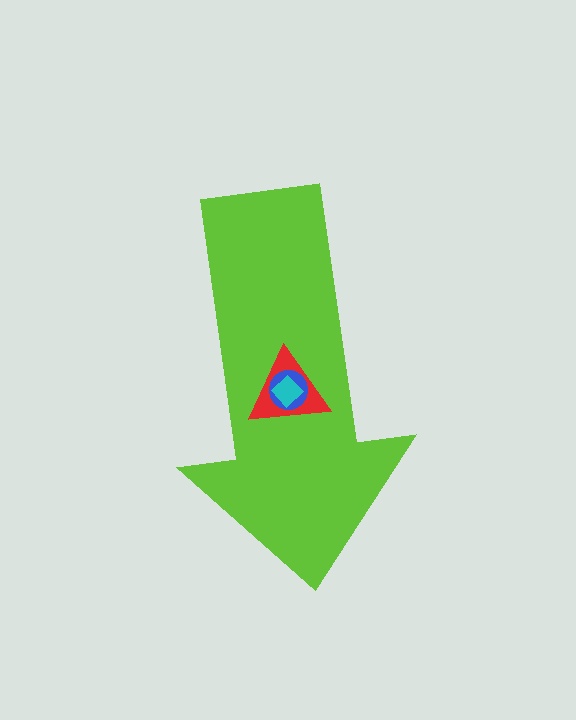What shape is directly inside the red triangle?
The blue circle.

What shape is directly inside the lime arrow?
The red triangle.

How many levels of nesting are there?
4.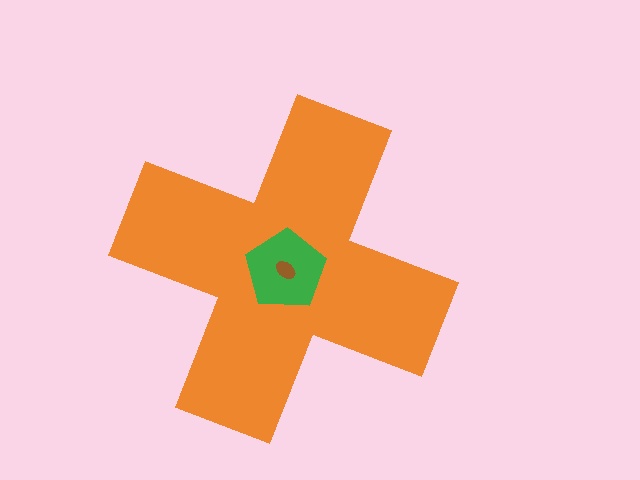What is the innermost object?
The brown ellipse.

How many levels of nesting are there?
3.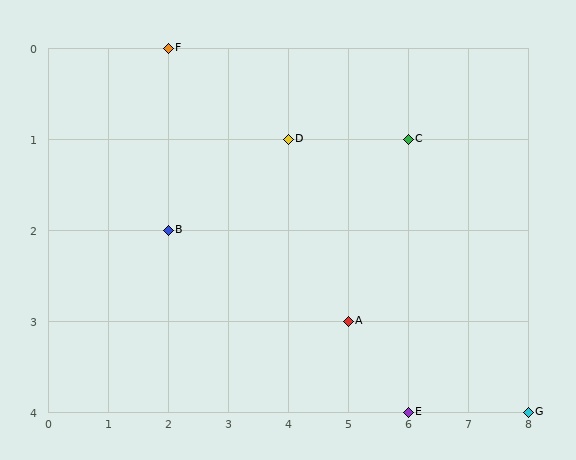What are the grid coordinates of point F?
Point F is at grid coordinates (2, 0).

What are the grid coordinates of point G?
Point G is at grid coordinates (8, 4).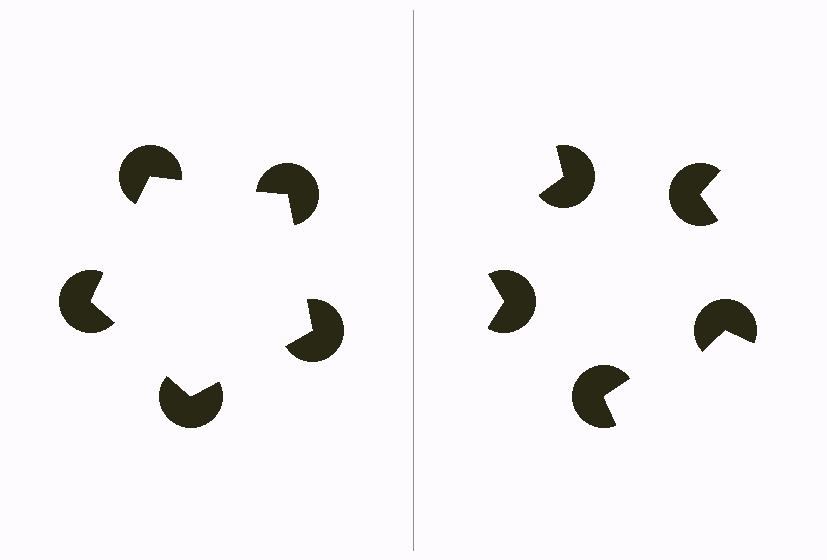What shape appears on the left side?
An illusory pentagon.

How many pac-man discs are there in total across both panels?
10 — 5 on each side.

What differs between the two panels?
The pac-man discs are positioned identically on both sides; only the wedge orientations differ. On the left they align to a pentagon; on the right they are misaligned.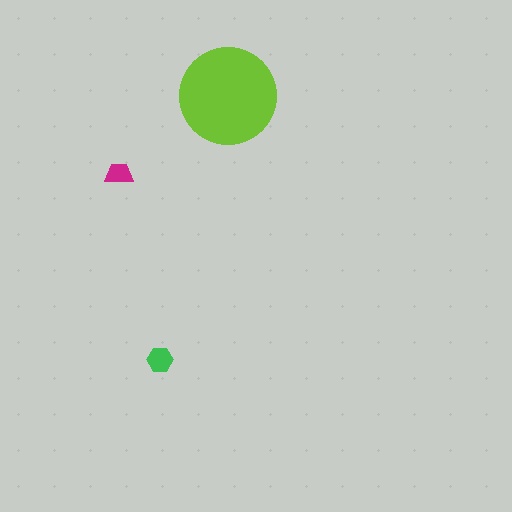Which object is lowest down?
The green hexagon is bottommost.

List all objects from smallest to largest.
The magenta trapezoid, the green hexagon, the lime circle.